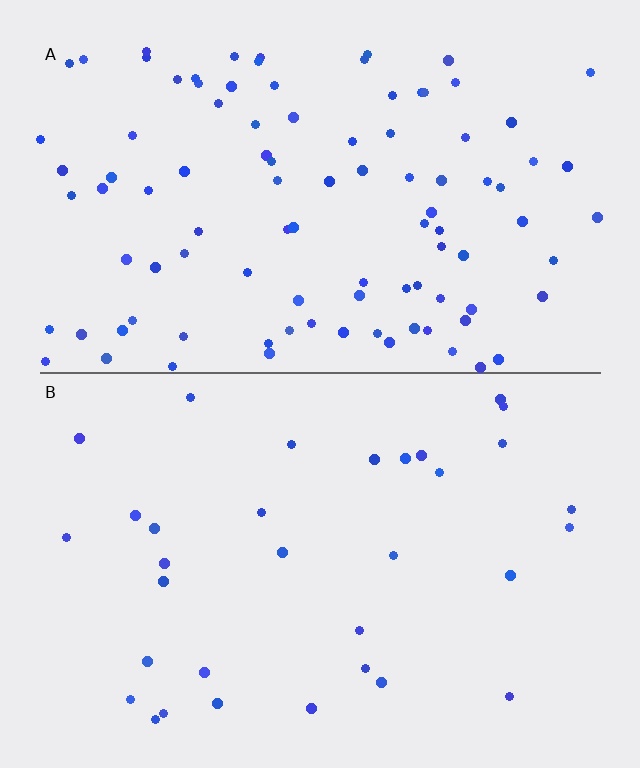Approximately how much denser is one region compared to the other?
Approximately 3.0× — region A over region B.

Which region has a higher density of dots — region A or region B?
A (the top).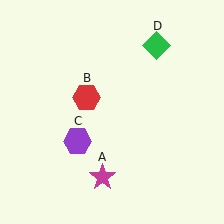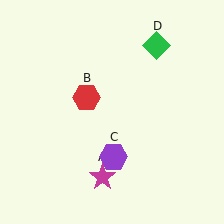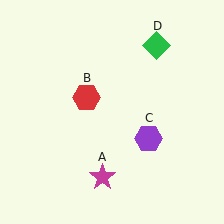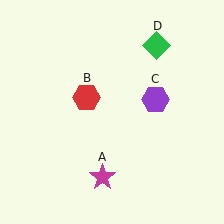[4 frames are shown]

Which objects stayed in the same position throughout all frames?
Magenta star (object A) and red hexagon (object B) and green diamond (object D) remained stationary.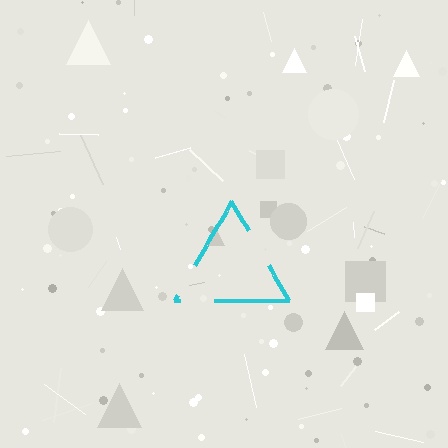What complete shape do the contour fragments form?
The contour fragments form a triangle.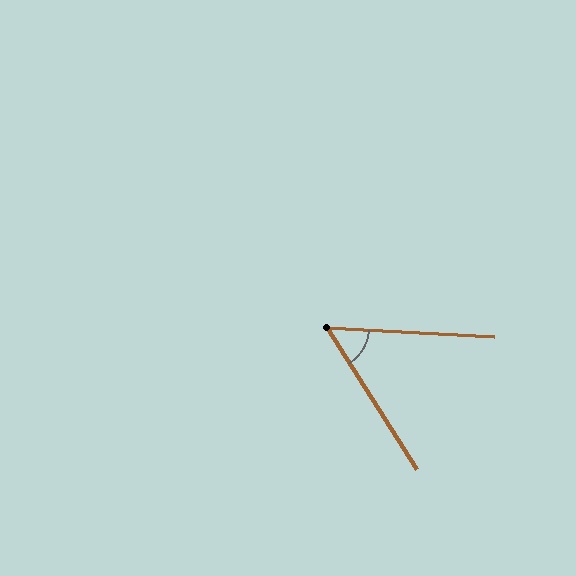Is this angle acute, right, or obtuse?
It is acute.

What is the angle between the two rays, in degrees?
Approximately 55 degrees.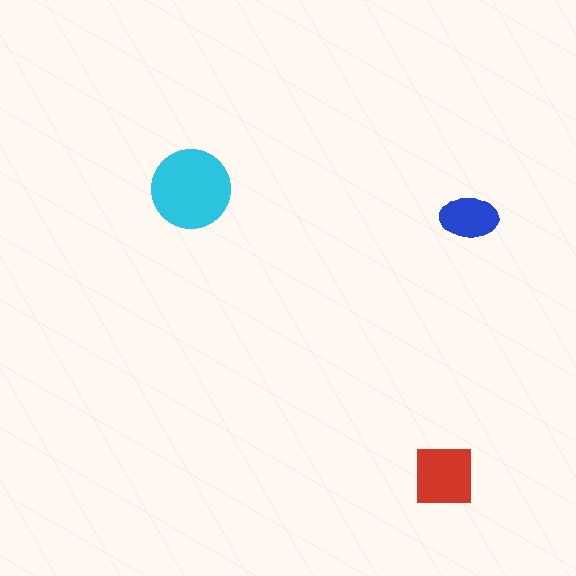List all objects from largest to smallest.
The cyan circle, the red square, the blue ellipse.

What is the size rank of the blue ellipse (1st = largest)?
3rd.